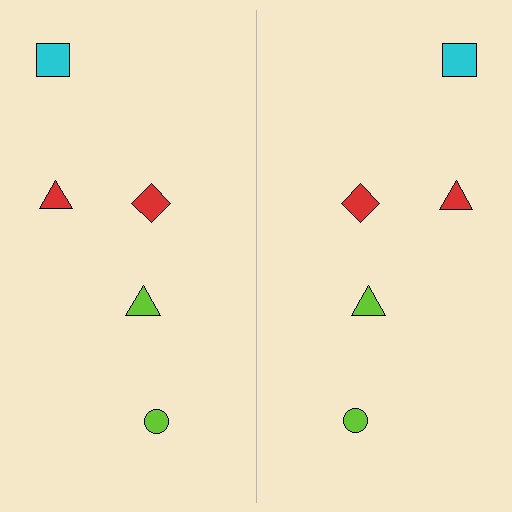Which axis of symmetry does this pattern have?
The pattern has a vertical axis of symmetry running through the center of the image.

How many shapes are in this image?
There are 10 shapes in this image.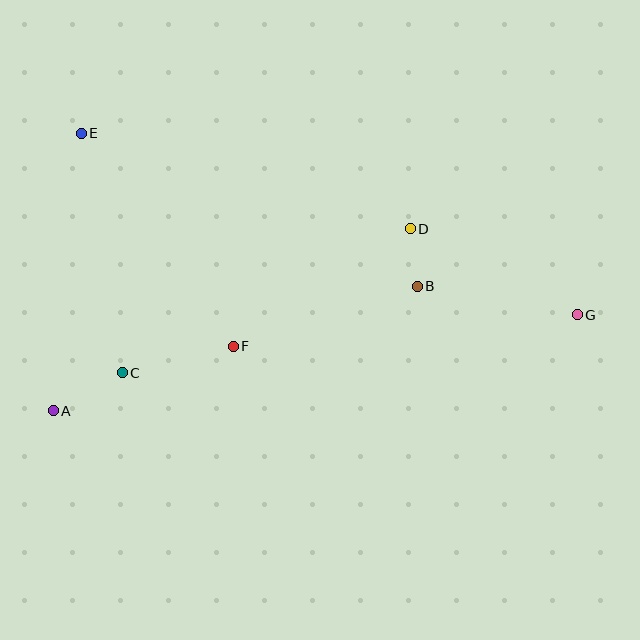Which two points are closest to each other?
Points B and D are closest to each other.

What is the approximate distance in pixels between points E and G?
The distance between E and G is approximately 528 pixels.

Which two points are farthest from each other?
Points A and G are farthest from each other.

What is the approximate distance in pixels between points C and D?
The distance between C and D is approximately 322 pixels.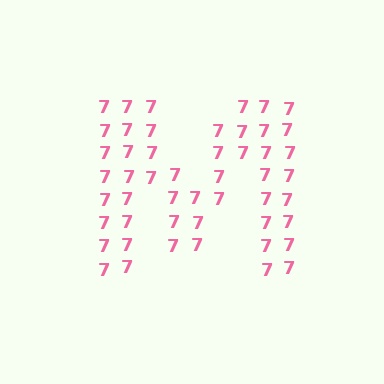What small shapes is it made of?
It is made of small digit 7's.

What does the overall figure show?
The overall figure shows the letter M.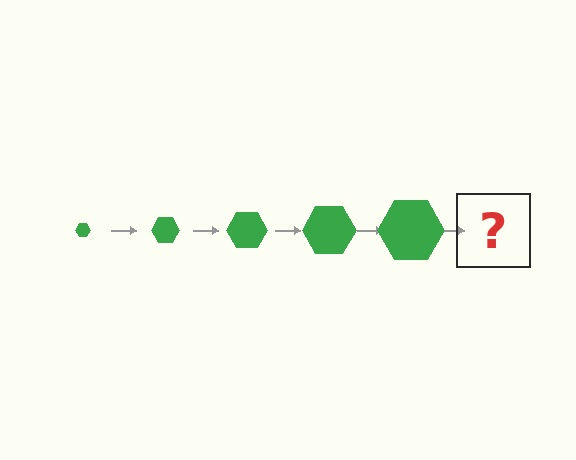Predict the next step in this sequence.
The next step is a green hexagon, larger than the previous one.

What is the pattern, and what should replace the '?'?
The pattern is that the hexagon gets progressively larger each step. The '?' should be a green hexagon, larger than the previous one.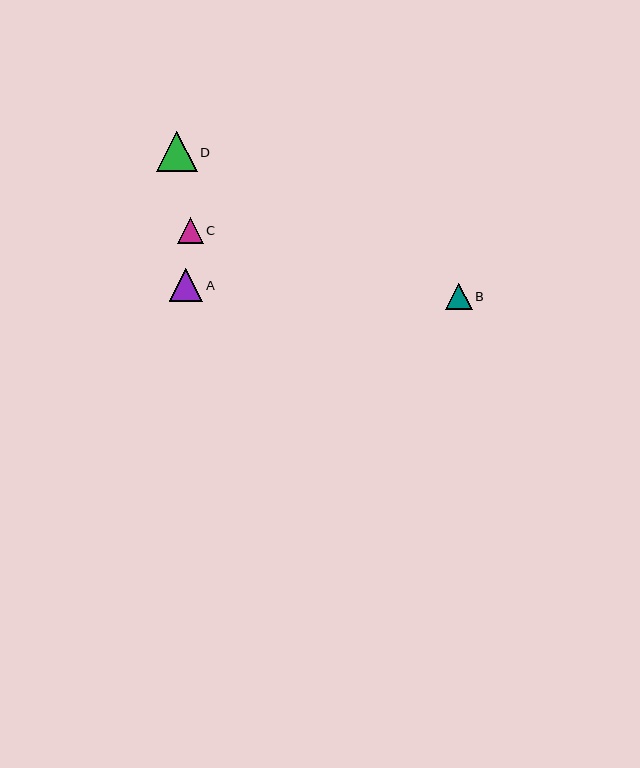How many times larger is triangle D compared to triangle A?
Triangle D is approximately 1.2 times the size of triangle A.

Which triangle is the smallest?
Triangle C is the smallest with a size of approximately 25 pixels.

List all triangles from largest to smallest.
From largest to smallest: D, A, B, C.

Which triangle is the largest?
Triangle D is the largest with a size of approximately 41 pixels.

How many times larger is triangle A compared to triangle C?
Triangle A is approximately 1.3 times the size of triangle C.